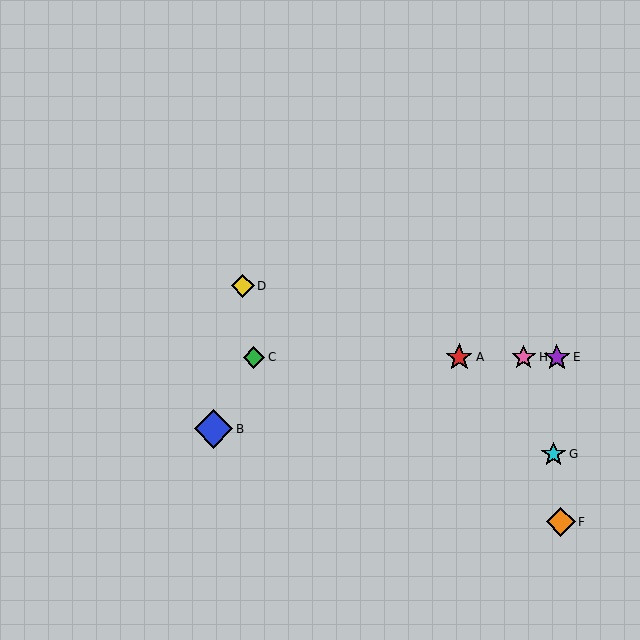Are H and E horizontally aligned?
Yes, both are at y≈357.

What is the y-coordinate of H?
Object H is at y≈357.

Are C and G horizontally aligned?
No, C is at y≈357 and G is at y≈454.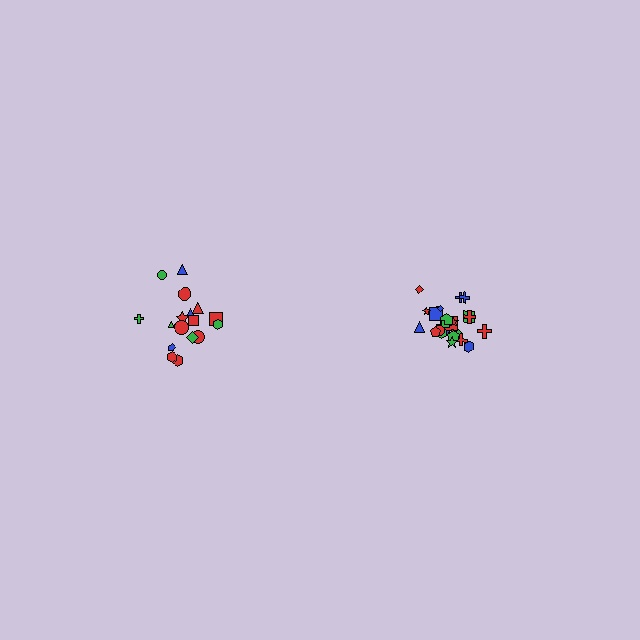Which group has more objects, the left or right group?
The right group.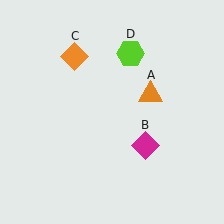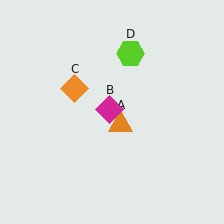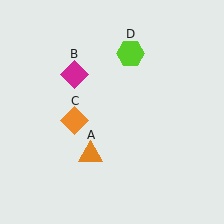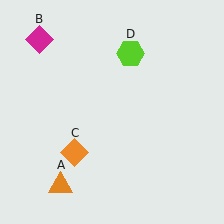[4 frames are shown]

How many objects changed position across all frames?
3 objects changed position: orange triangle (object A), magenta diamond (object B), orange diamond (object C).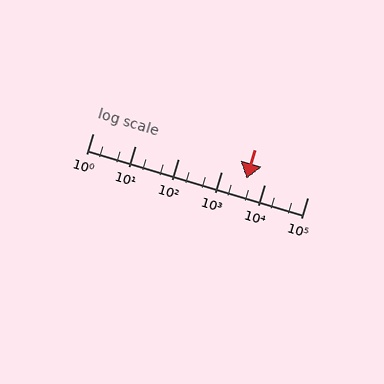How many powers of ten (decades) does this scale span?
The scale spans 5 decades, from 1 to 100000.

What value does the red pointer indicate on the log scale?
The pointer indicates approximately 3900.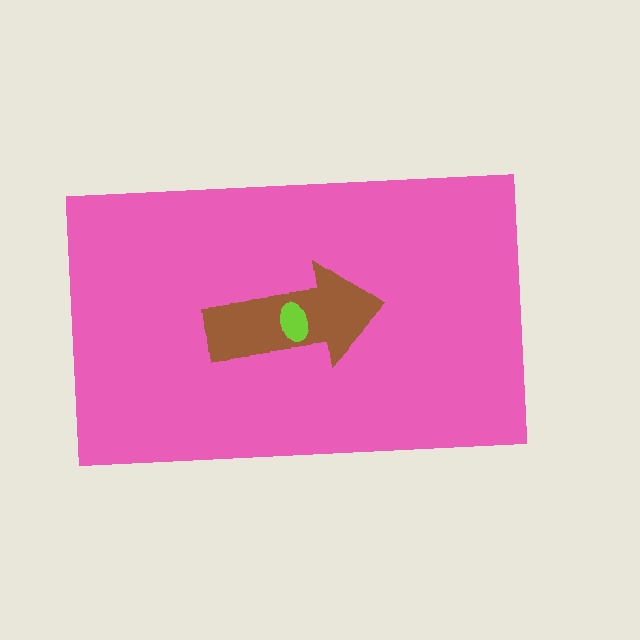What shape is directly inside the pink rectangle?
The brown arrow.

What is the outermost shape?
The pink rectangle.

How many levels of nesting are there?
3.